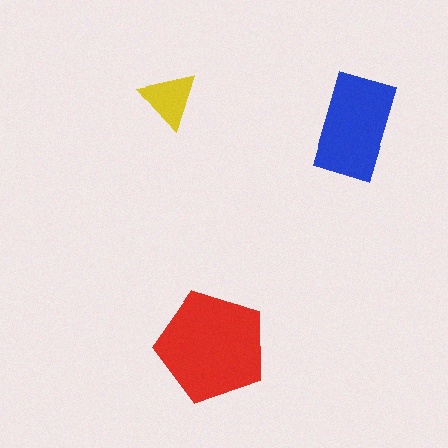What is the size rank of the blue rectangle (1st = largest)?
2nd.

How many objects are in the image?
There are 3 objects in the image.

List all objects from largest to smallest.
The red pentagon, the blue rectangle, the yellow triangle.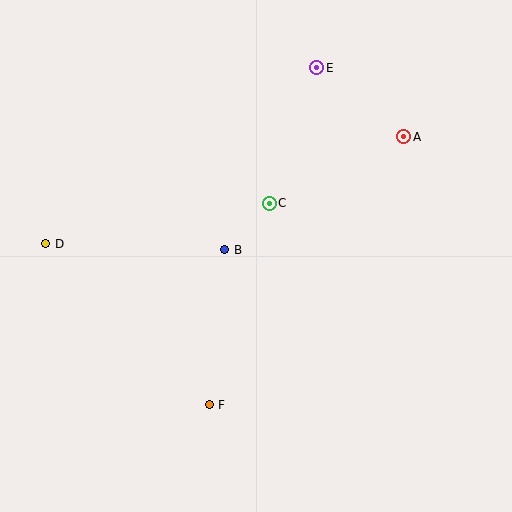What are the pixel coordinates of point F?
Point F is at (209, 405).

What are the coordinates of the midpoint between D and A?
The midpoint between D and A is at (225, 190).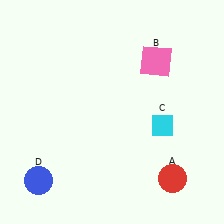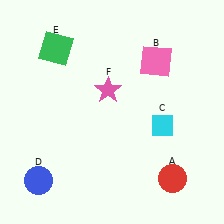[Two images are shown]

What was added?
A green square (E), a pink star (F) were added in Image 2.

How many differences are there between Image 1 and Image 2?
There are 2 differences between the two images.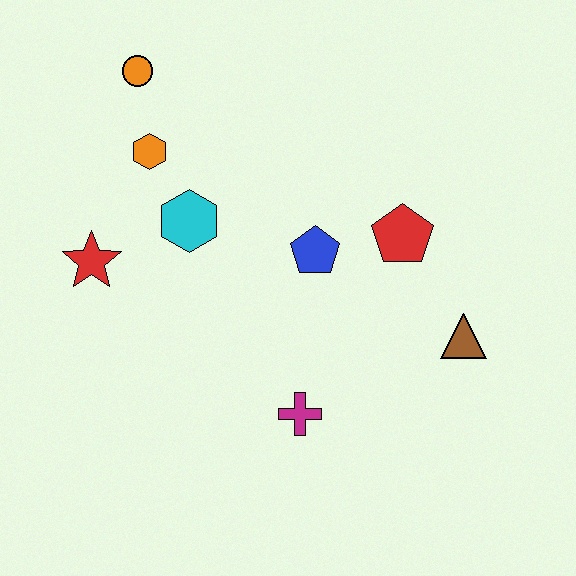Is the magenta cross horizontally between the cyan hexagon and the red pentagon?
Yes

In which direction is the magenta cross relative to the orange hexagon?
The magenta cross is below the orange hexagon.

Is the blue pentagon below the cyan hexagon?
Yes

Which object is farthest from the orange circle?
The brown triangle is farthest from the orange circle.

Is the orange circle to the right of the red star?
Yes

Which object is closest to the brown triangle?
The red pentagon is closest to the brown triangle.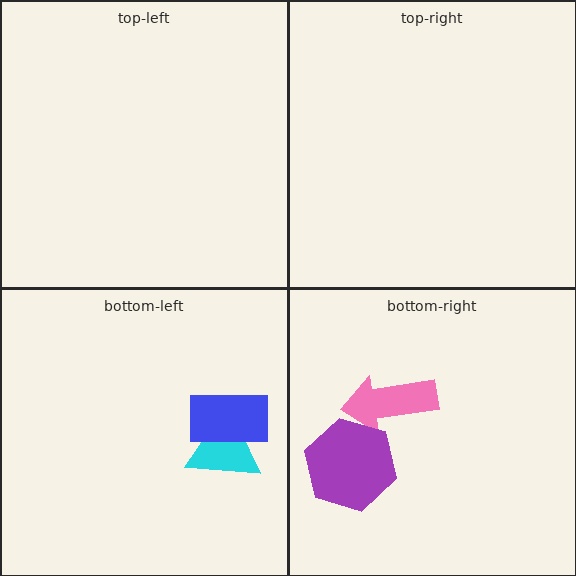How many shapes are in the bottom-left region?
2.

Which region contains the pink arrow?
The bottom-right region.